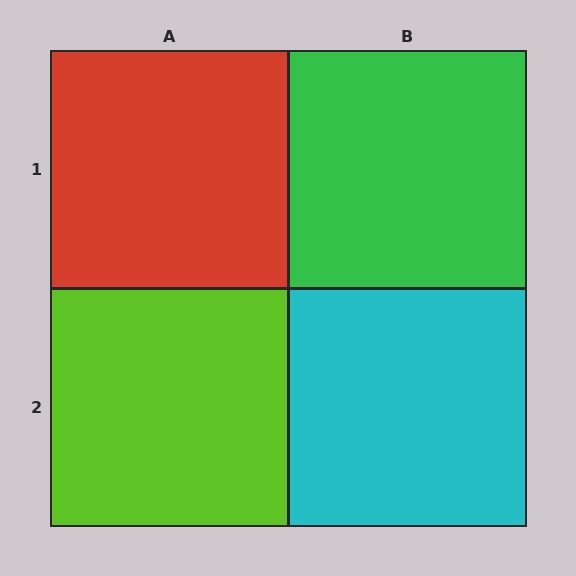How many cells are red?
1 cell is red.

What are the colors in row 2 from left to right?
Lime, cyan.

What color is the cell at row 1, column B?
Green.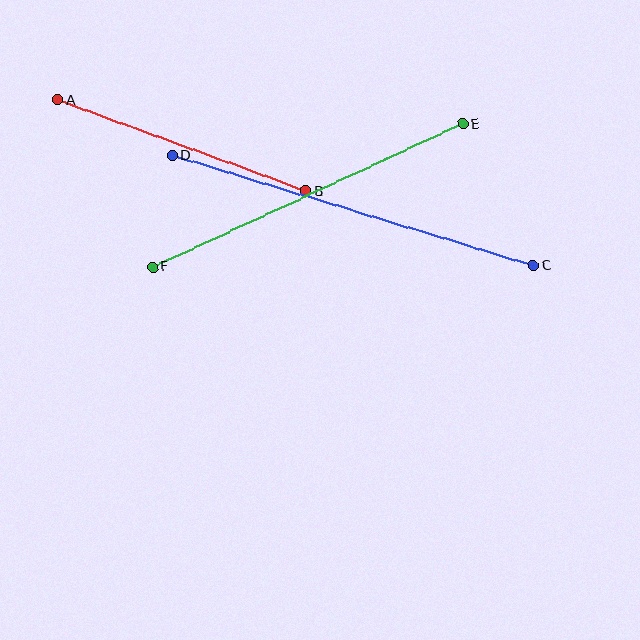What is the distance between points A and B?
The distance is approximately 265 pixels.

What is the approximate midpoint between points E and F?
The midpoint is at approximately (308, 195) pixels.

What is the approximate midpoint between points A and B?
The midpoint is at approximately (182, 146) pixels.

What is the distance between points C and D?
The distance is approximately 377 pixels.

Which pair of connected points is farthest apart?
Points C and D are farthest apart.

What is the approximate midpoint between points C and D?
The midpoint is at approximately (353, 210) pixels.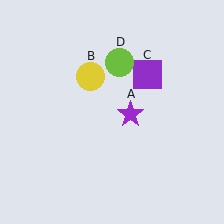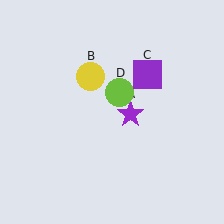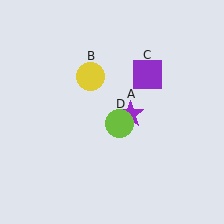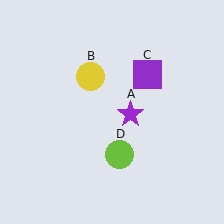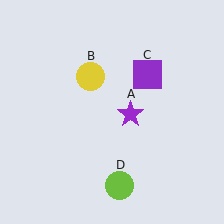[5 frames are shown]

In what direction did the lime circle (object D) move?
The lime circle (object D) moved down.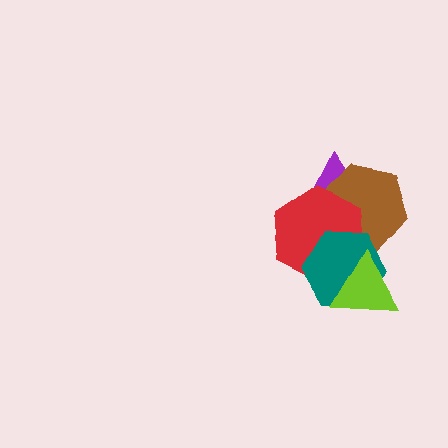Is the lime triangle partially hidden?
No, no other shape covers it.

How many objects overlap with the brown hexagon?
3 objects overlap with the brown hexagon.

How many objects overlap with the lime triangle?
2 objects overlap with the lime triangle.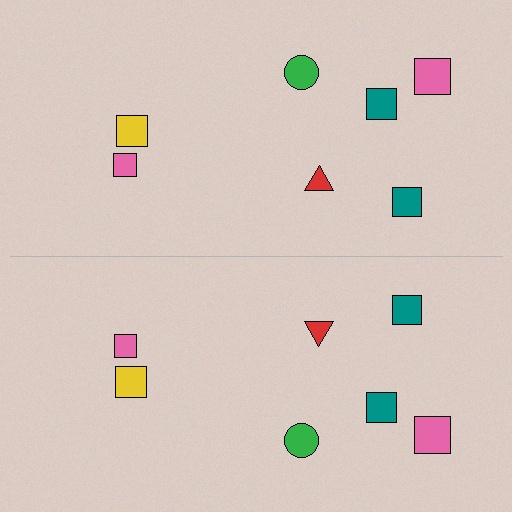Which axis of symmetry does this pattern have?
The pattern has a horizontal axis of symmetry running through the center of the image.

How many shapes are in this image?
There are 14 shapes in this image.